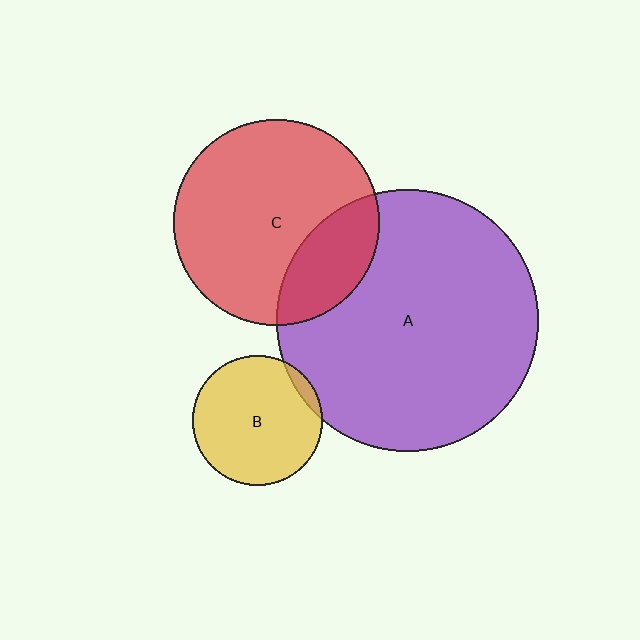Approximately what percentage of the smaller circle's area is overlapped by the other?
Approximately 5%.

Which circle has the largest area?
Circle A (purple).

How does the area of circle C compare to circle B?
Approximately 2.5 times.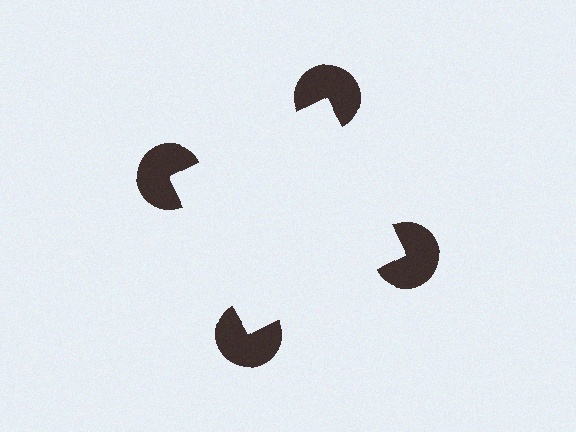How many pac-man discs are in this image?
There are 4 — one at each vertex of the illusory square.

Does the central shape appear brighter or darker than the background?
It typically appears slightly brighter than the background, even though no actual brightness change is drawn.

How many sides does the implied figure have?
4 sides.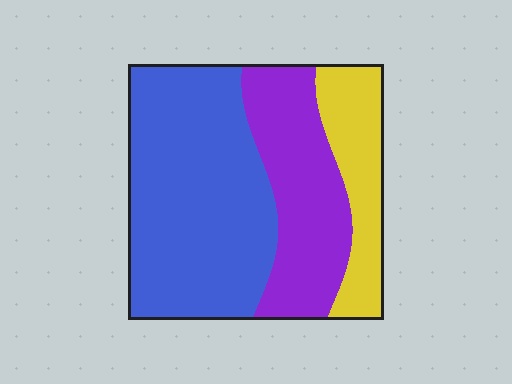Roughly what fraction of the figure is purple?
Purple covers around 30% of the figure.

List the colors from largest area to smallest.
From largest to smallest: blue, purple, yellow.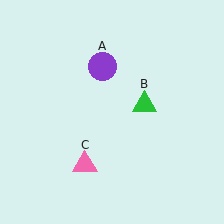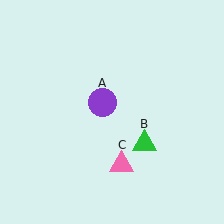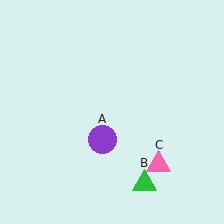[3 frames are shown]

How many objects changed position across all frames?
3 objects changed position: purple circle (object A), green triangle (object B), pink triangle (object C).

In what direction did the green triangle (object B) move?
The green triangle (object B) moved down.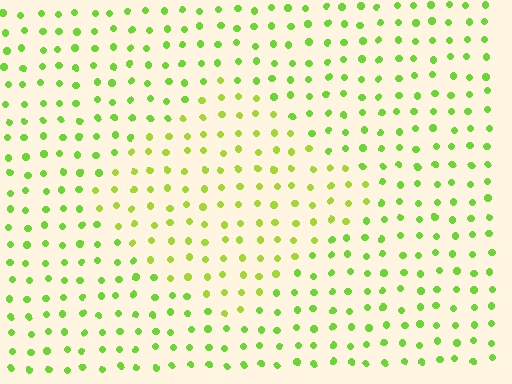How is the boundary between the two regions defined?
The boundary is defined purely by a slight shift in hue (about 21 degrees). Spacing, size, and orientation are identical on both sides.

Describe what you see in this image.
The image is filled with small lime elements in a uniform arrangement. A diamond-shaped region is visible where the elements are tinted to a slightly different hue, forming a subtle color boundary.